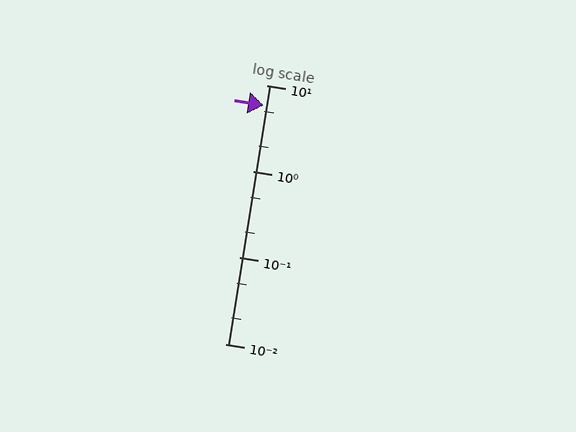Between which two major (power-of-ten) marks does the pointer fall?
The pointer is between 1 and 10.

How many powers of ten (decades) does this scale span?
The scale spans 3 decades, from 0.01 to 10.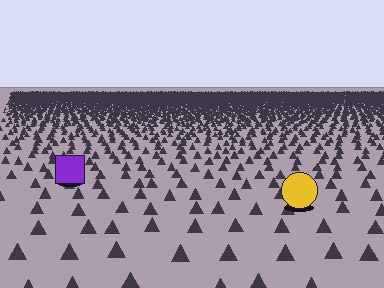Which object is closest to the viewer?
The yellow circle is closest. The texture marks near it are larger and more spread out.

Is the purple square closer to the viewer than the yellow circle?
No. The yellow circle is closer — you can tell from the texture gradient: the ground texture is coarser near it.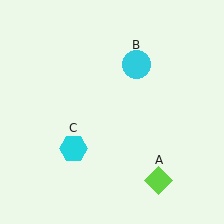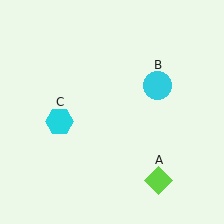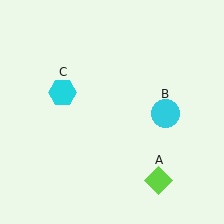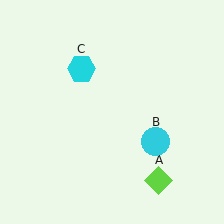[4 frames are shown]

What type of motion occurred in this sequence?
The cyan circle (object B), cyan hexagon (object C) rotated clockwise around the center of the scene.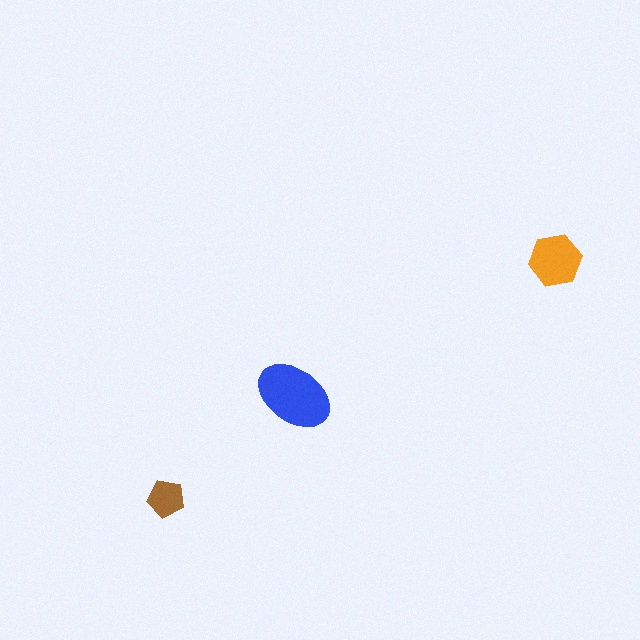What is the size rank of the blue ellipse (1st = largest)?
1st.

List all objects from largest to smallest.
The blue ellipse, the orange hexagon, the brown pentagon.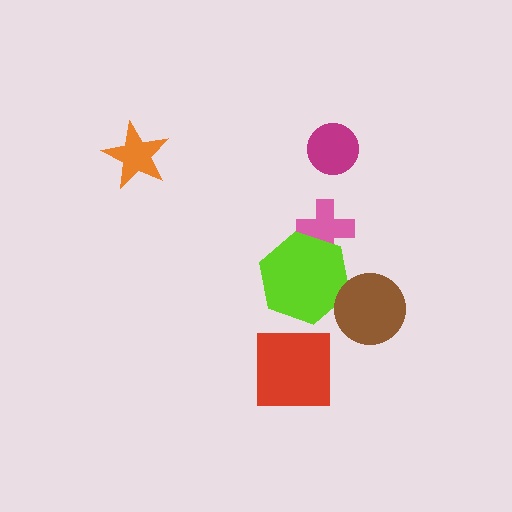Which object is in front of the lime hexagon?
The brown circle is in front of the lime hexagon.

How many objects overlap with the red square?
0 objects overlap with the red square.